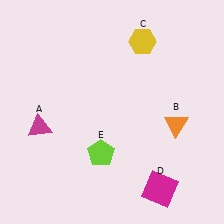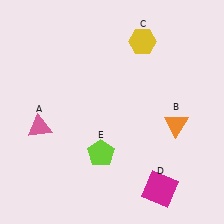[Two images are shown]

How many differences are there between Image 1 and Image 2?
There is 1 difference between the two images.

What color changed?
The triangle (A) changed from magenta in Image 1 to pink in Image 2.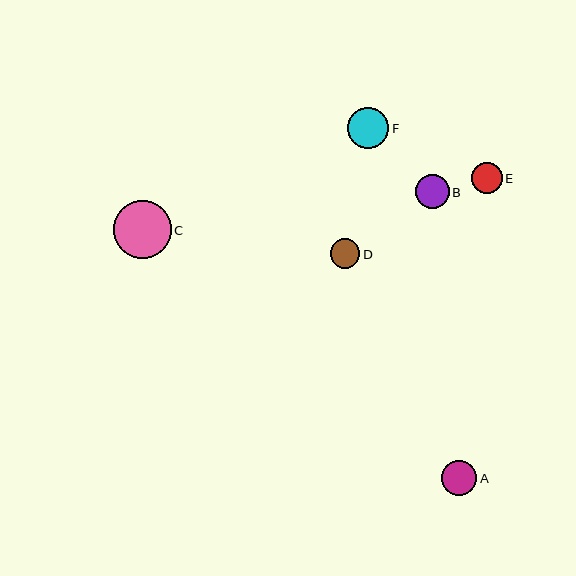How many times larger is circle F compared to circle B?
Circle F is approximately 1.2 times the size of circle B.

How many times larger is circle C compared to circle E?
Circle C is approximately 1.9 times the size of circle E.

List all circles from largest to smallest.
From largest to smallest: C, F, A, B, E, D.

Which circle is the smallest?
Circle D is the smallest with a size of approximately 29 pixels.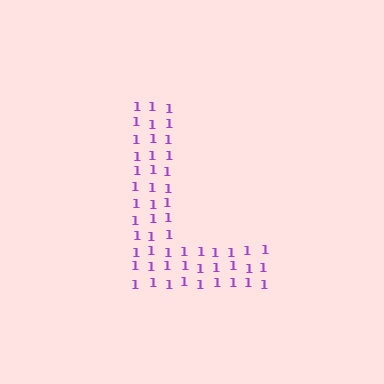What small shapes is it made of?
It is made of small digit 1's.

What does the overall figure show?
The overall figure shows the letter L.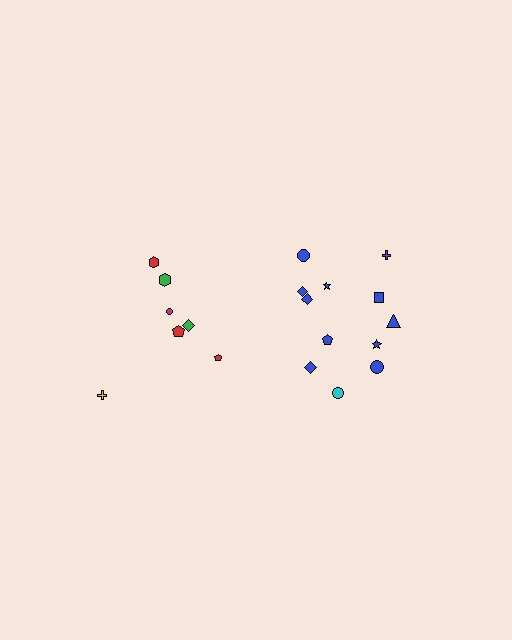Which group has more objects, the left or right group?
The right group.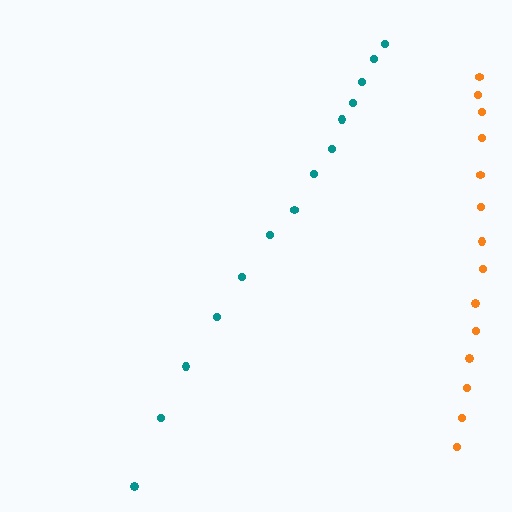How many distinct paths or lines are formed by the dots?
There are 2 distinct paths.